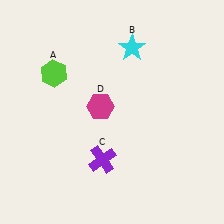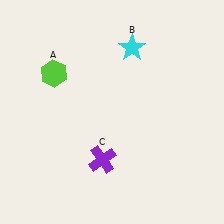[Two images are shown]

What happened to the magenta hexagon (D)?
The magenta hexagon (D) was removed in Image 2. It was in the top-left area of Image 1.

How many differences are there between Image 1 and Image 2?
There is 1 difference between the two images.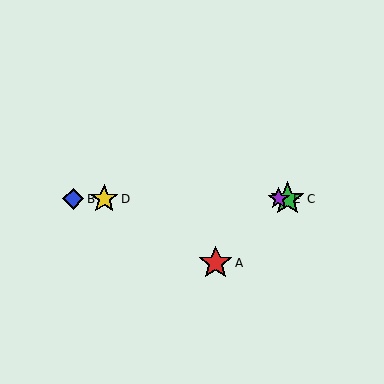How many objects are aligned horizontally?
4 objects (B, C, D, E) are aligned horizontally.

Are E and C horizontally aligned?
Yes, both are at y≈199.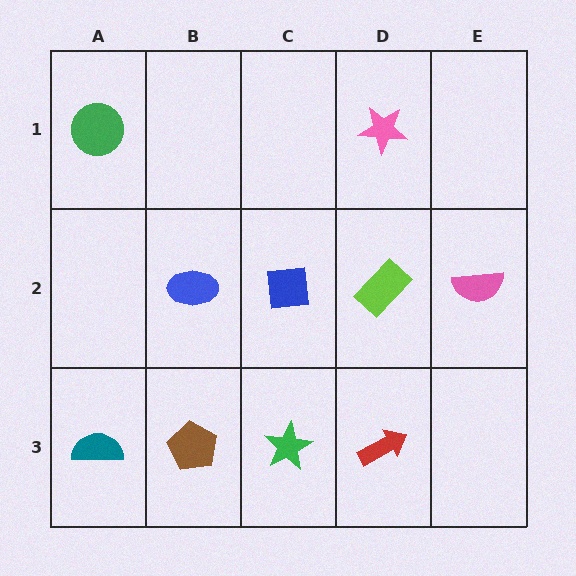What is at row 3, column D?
A red arrow.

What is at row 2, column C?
A blue square.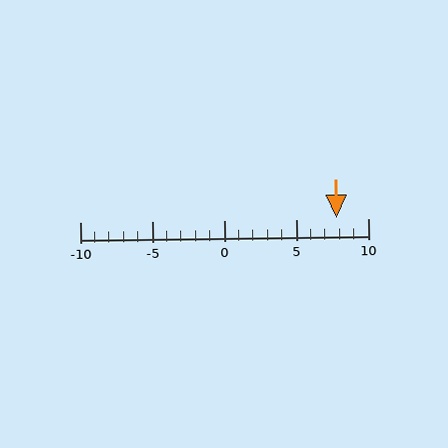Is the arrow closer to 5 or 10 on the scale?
The arrow is closer to 10.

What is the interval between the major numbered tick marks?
The major tick marks are spaced 5 units apart.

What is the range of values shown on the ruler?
The ruler shows values from -10 to 10.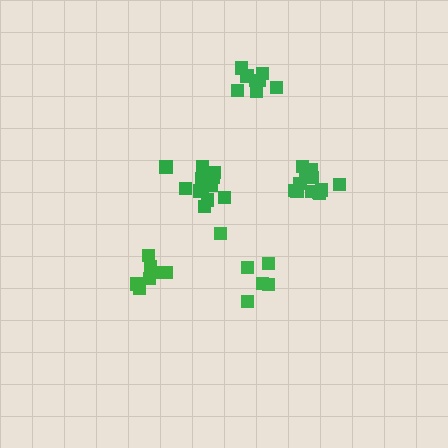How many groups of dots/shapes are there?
There are 5 groups.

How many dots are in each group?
Group 1: 6 dots, Group 2: 7 dots, Group 3: 12 dots, Group 4: 8 dots, Group 5: 12 dots (45 total).